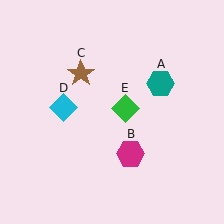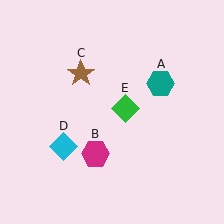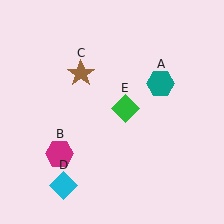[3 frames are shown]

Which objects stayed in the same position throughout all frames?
Teal hexagon (object A) and brown star (object C) and green diamond (object E) remained stationary.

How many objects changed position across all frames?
2 objects changed position: magenta hexagon (object B), cyan diamond (object D).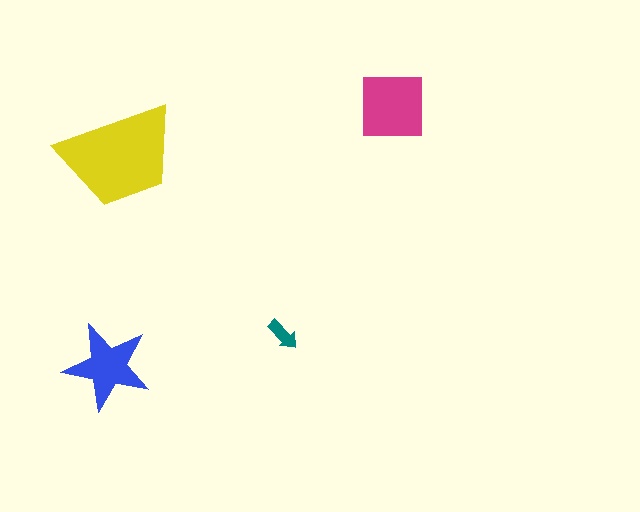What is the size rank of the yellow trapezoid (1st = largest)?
1st.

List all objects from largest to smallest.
The yellow trapezoid, the magenta square, the blue star, the teal arrow.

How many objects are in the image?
There are 4 objects in the image.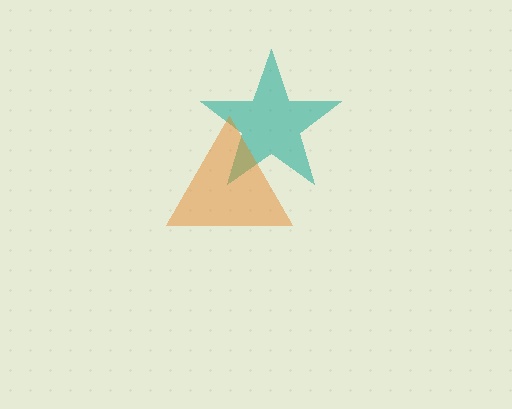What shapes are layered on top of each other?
The layered shapes are: a teal star, an orange triangle.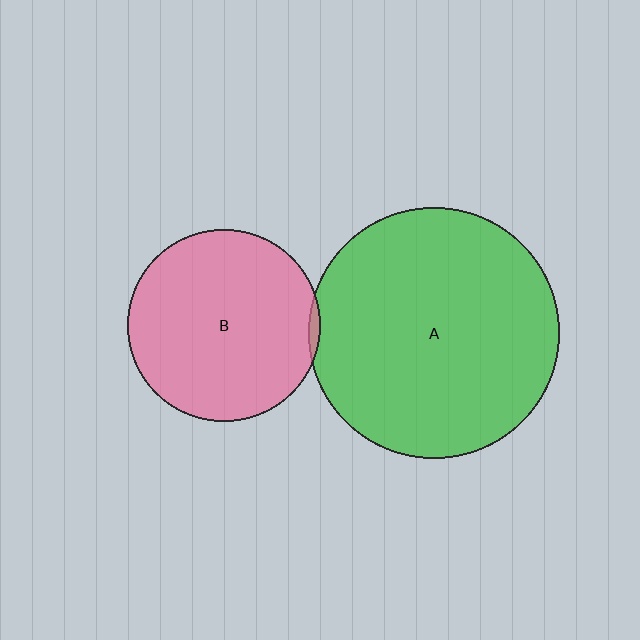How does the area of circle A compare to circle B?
Approximately 1.7 times.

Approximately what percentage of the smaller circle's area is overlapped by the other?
Approximately 5%.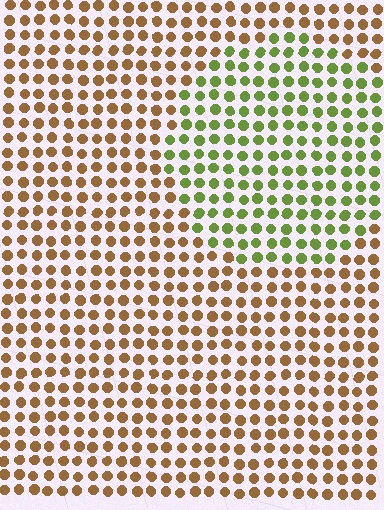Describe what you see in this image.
The image is filled with small brown elements in a uniform arrangement. A circle-shaped region is visible where the elements are tinted to a slightly different hue, forming a subtle color boundary.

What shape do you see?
I see a circle.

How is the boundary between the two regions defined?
The boundary is defined purely by a slight shift in hue (about 59 degrees). Spacing, size, and orientation are identical on both sides.